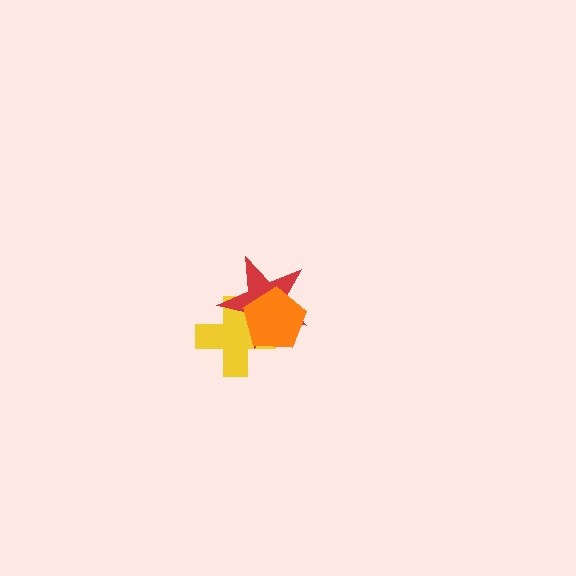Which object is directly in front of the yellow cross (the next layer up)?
The red star is directly in front of the yellow cross.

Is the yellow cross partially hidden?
Yes, it is partially covered by another shape.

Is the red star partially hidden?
Yes, it is partially covered by another shape.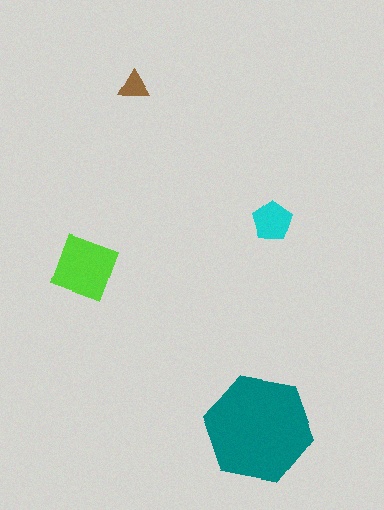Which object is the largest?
The teal hexagon.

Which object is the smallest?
The brown triangle.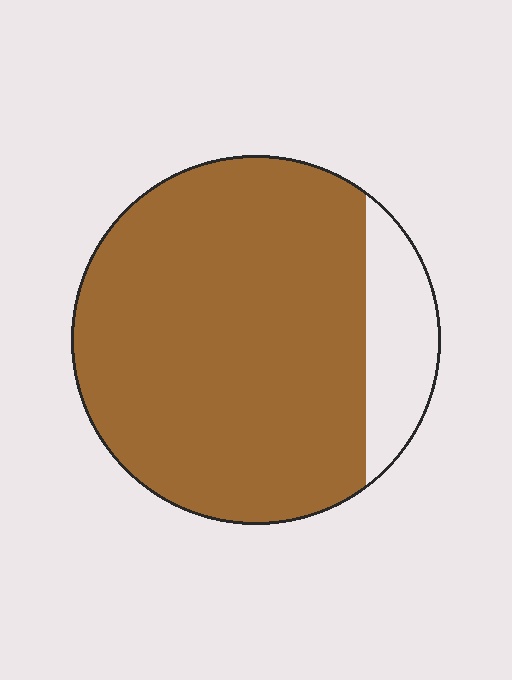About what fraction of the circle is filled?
About seven eighths (7/8).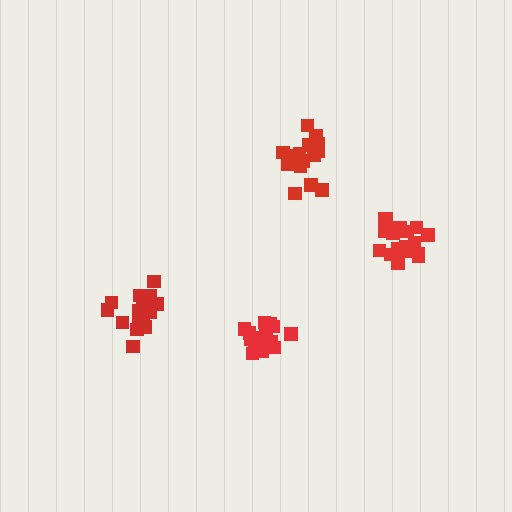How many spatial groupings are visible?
There are 4 spatial groupings.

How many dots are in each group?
Group 1: 19 dots, Group 2: 19 dots, Group 3: 16 dots, Group 4: 17 dots (71 total).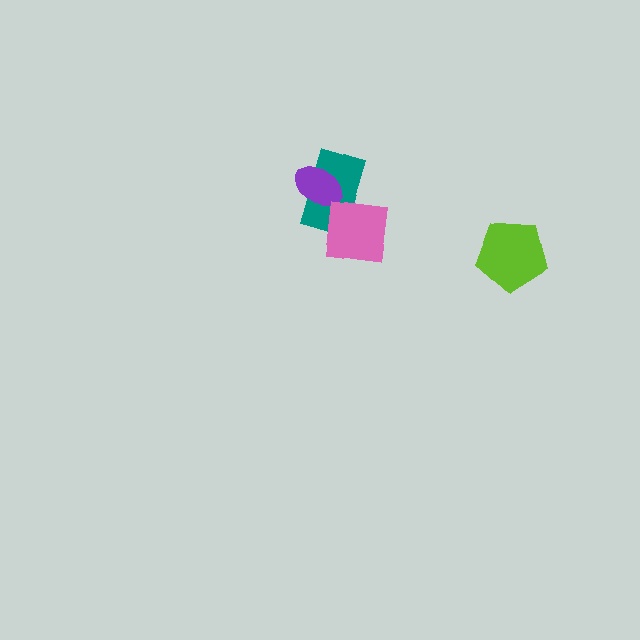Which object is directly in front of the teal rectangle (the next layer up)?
The purple ellipse is directly in front of the teal rectangle.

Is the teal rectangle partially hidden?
Yes, it is partially covered by another shape.